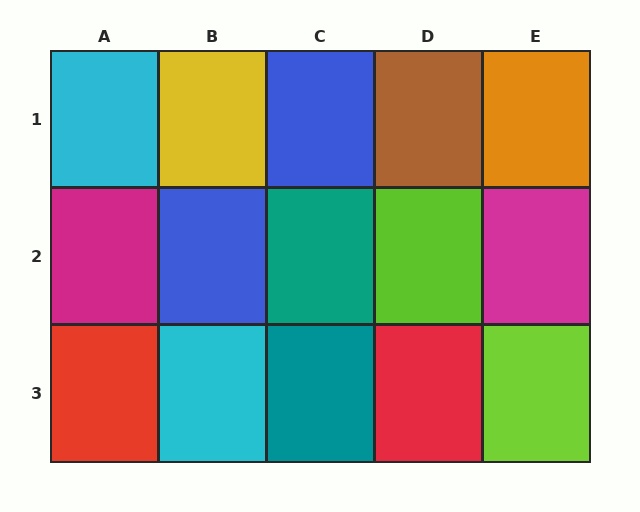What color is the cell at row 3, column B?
Cyan.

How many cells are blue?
2 cells are blue.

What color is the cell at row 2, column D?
Lime.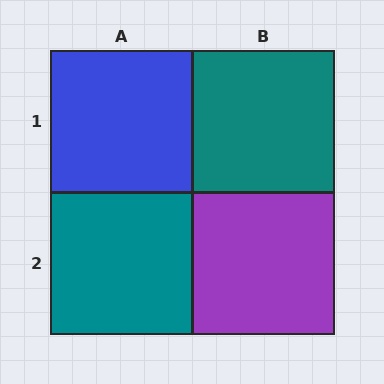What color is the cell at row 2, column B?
Purple.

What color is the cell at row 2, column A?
Teal.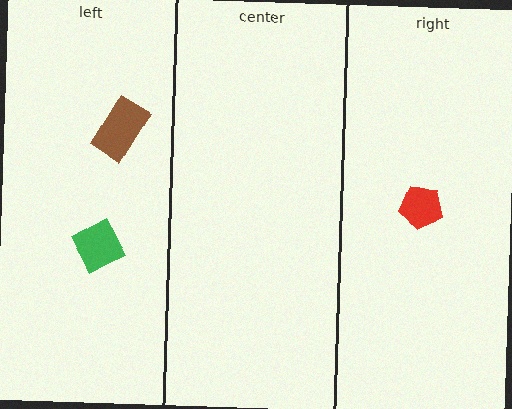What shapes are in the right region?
The red pentagon.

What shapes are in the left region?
The brown rectangle, the green square.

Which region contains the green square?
The left region.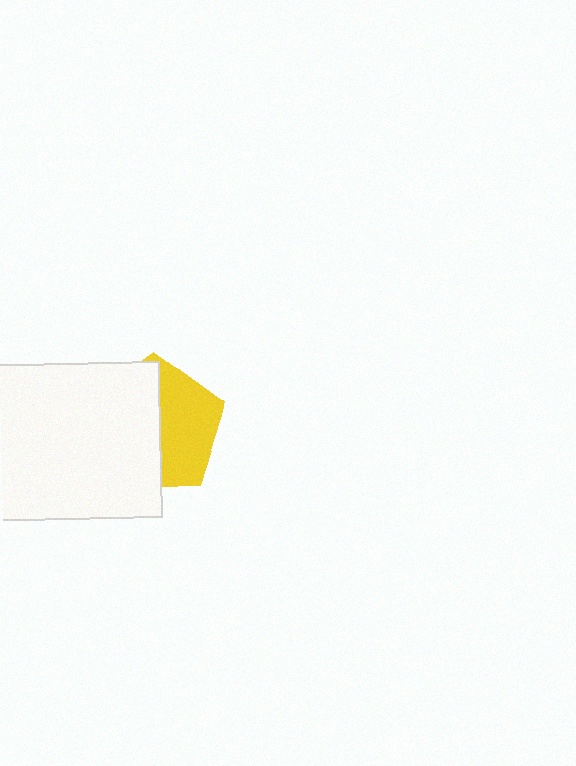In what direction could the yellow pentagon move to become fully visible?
The yellow pentagon could move right. That would shift it out from behind the white rectangle entirely.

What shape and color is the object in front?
The object in front is a white rectangle.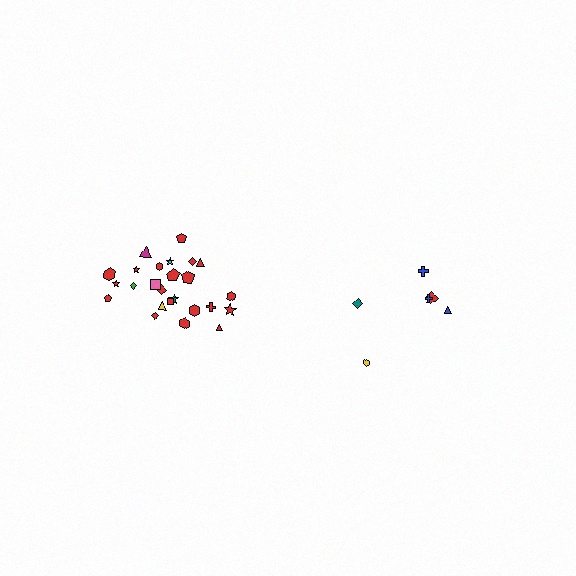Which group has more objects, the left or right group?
The left group.